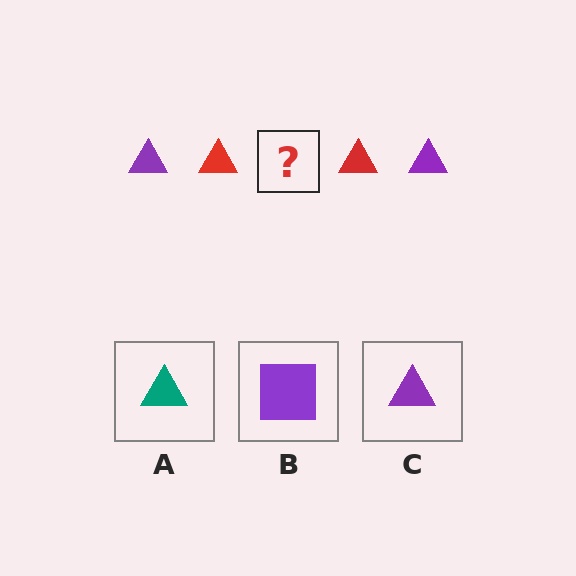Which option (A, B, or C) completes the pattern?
C.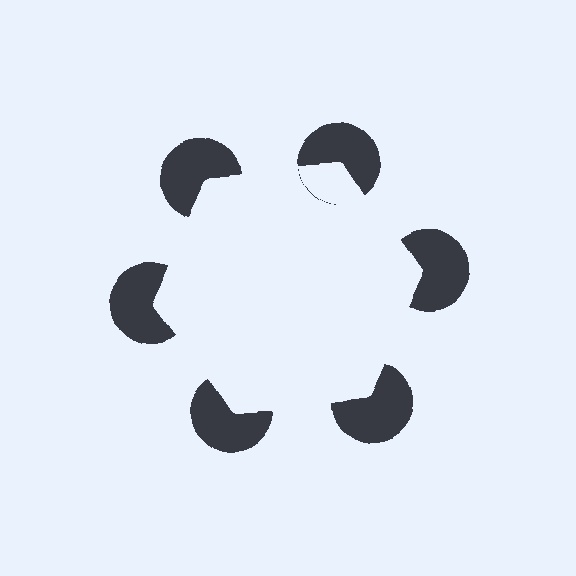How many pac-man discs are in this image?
There are 6 — one at each vertex of the illusory hexagon.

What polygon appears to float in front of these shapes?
An illusory hexagon — its edges are inferred from the aligned wedge cuts in the pac-man discs, not physically drawn.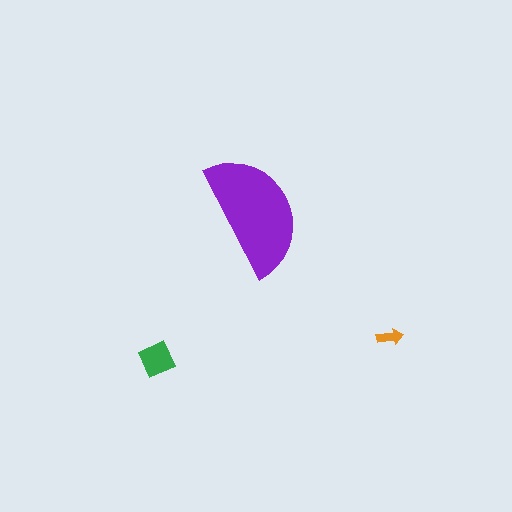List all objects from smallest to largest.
The orange arrow, the green square, the purple semicircle.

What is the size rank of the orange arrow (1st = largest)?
3rd.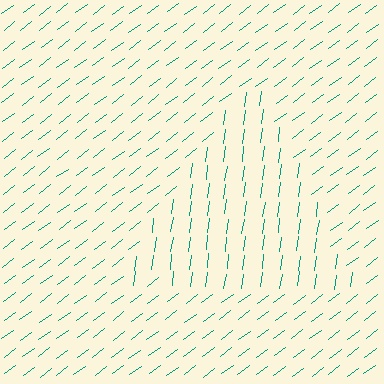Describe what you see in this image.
The image is filled with small teal line segments. A triangle region in the image has lines oriented differently from the surrounding lines, creating a visible texture boundary.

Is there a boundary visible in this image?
Yes, there is a texture boundary formed by a change in line orientation.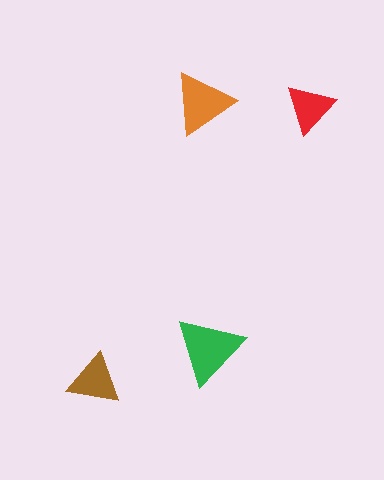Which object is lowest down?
The brown triangle is bottommost.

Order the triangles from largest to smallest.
the green one, the orange one, the brown one, the red one.